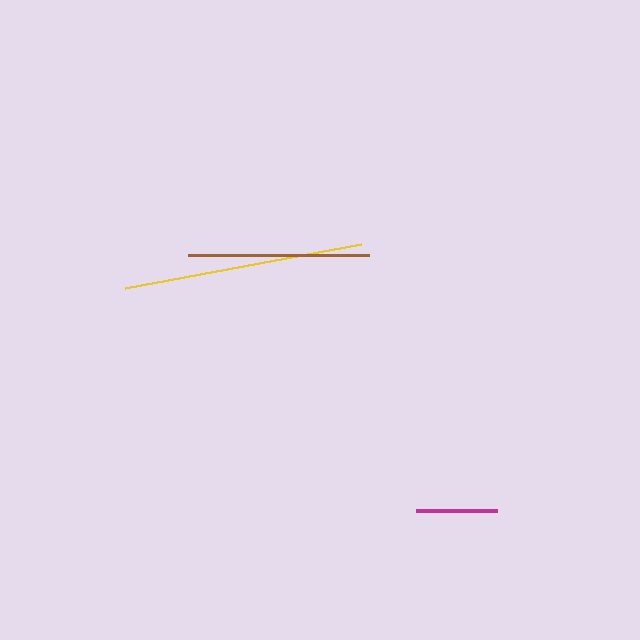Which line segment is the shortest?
The magenta line is the shortest at approximately 81 pixels.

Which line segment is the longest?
The yellow line is the longest at approximately 240 pixels.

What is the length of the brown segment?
The brown segment is approximately 180 pixels long.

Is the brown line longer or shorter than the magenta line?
The brown line is longer than the magenta line.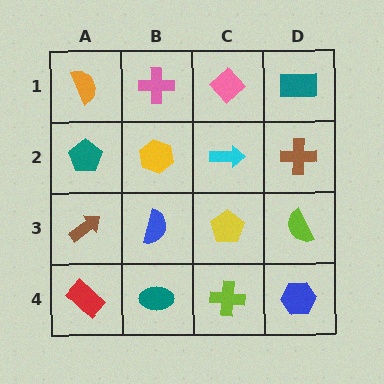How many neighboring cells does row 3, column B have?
4.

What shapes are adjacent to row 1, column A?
A teal pentagon (row 2, column A), a pink cross (row 1, column B).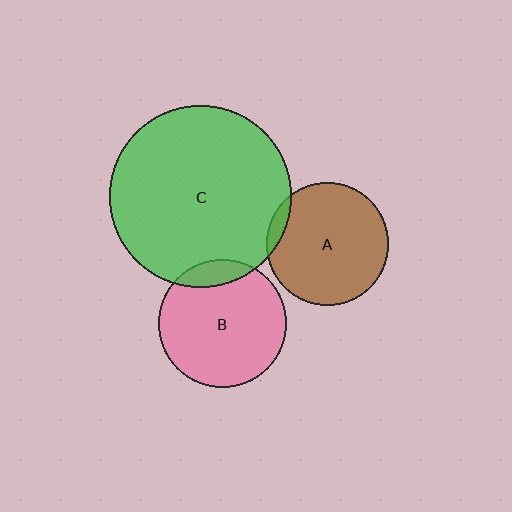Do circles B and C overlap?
Yes.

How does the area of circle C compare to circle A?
Approximately 2.2 times.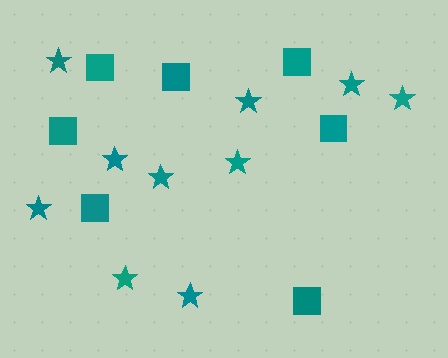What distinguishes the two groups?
There are 2 groups: one group of stars (10) and one group of squares (7).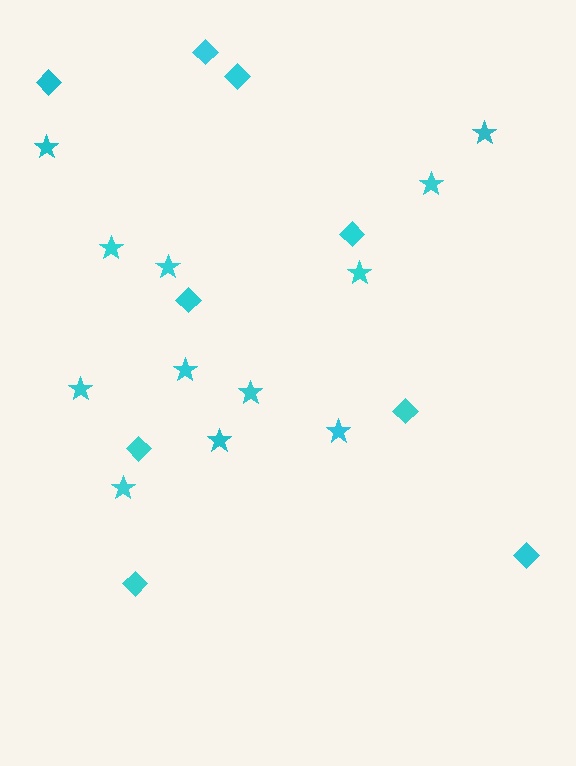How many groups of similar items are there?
There are 2 groups: one group of stars (12) and one group of diamonds (9).